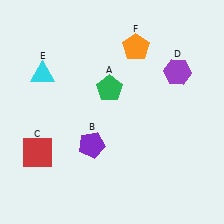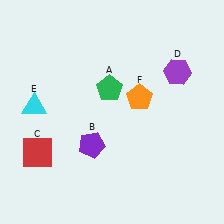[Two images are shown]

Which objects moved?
The objects that moved are: the cyan triangle (E), the orange pentagon (F).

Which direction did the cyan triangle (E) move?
The cyan triangle (E) moved down.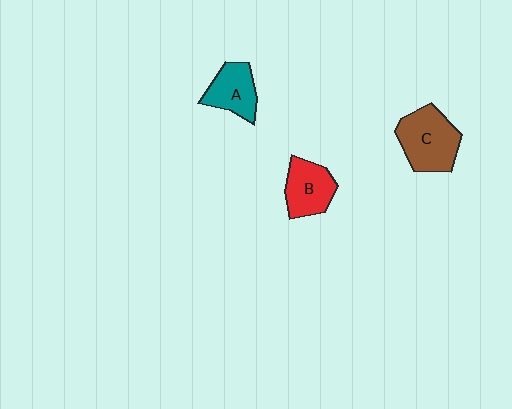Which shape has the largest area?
Shape C (brown).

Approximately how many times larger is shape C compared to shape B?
Approximately 1.3 times.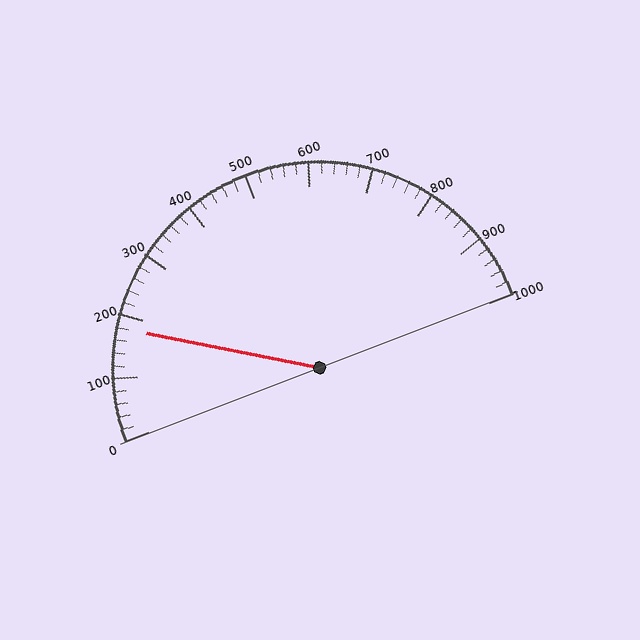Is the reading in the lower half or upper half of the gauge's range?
The reading is in the lower half of the range (0 to 1000).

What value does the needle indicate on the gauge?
The needle indicates approximately 180.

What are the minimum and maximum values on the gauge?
The gauge ranges from 0 to 1000.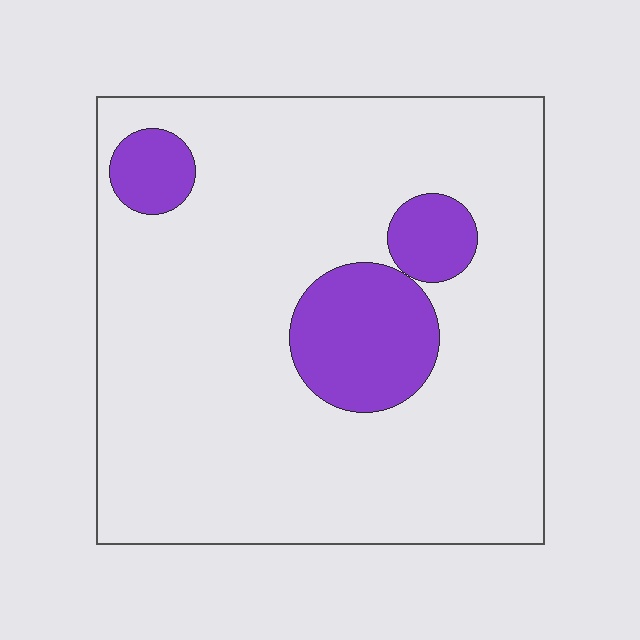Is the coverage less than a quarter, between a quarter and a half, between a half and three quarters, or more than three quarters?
Less than a quarter.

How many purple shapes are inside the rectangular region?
3.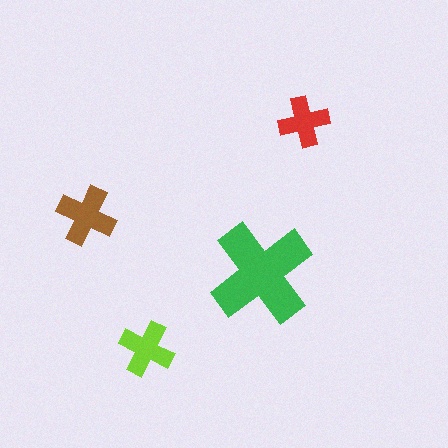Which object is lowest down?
The lime cross is bottommost.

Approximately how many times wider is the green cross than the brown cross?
About 2 times wider.